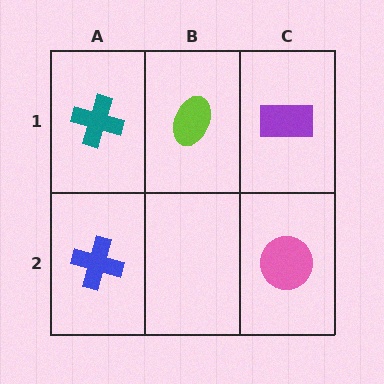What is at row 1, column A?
A teal cross.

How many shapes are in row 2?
2 shapes.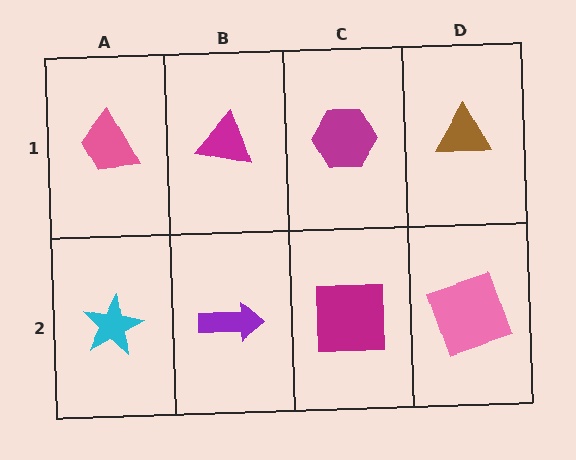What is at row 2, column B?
A purple arrow.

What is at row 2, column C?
A magenta square.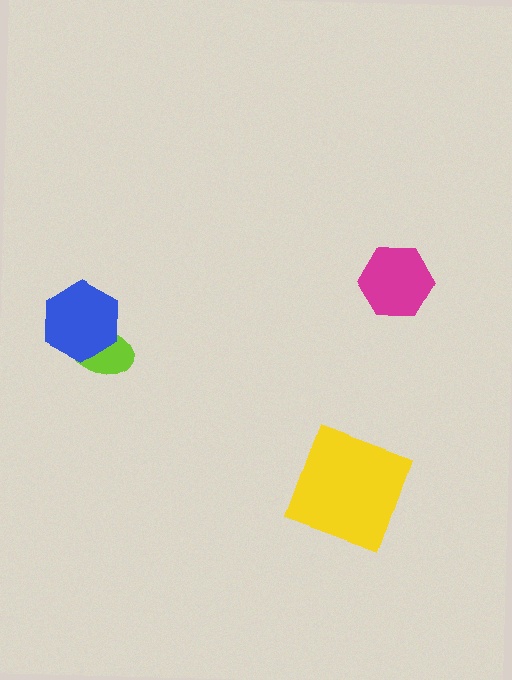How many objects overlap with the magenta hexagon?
0 objects overlap with the magenta hexagon.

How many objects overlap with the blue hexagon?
1 object overlaps with the blue hexagon.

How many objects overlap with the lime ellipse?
1 object overlaps with the lime ellipse.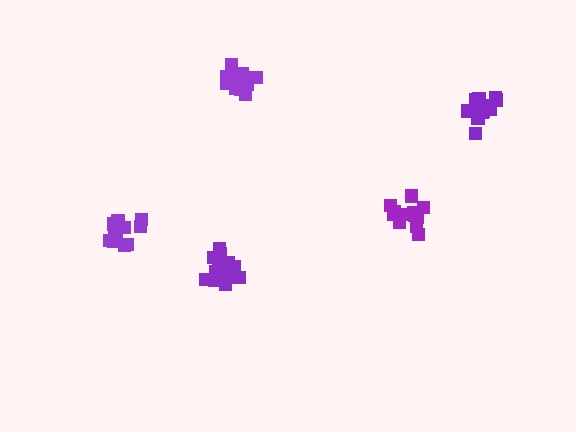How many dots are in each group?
Group 1: 12 dots, Group 2: 14 dots, Group 3: 12 dots, Group 4: 14 dots, Group 5: 13 dots (65 total).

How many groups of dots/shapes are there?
There are 5 groups.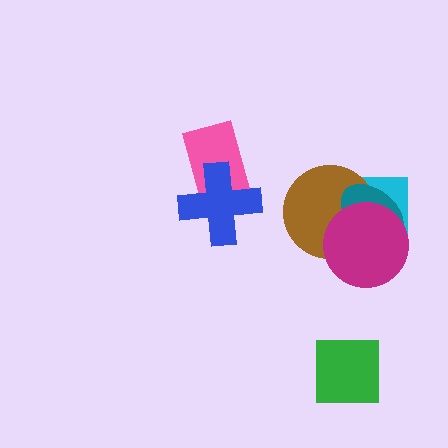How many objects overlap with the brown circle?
3 objects overlap with the brown circle.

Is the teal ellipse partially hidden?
Yes, it is partially covered by another shape.